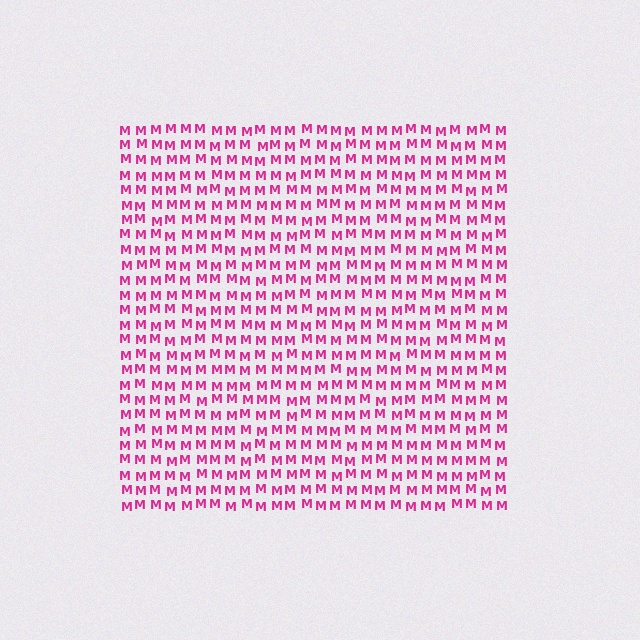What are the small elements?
The small elements are letter M's.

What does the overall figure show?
The overall figure shows a square.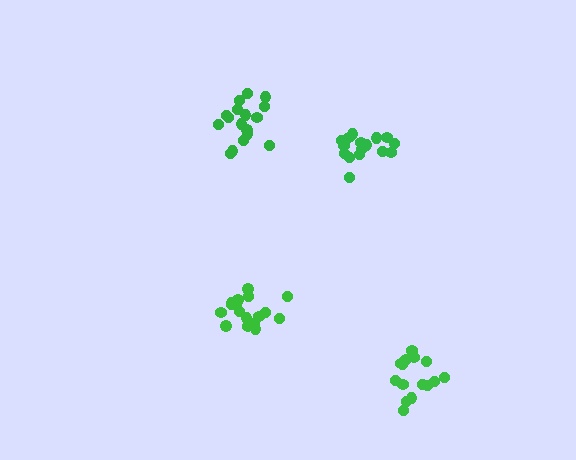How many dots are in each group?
Group 1: 17 dots, Group 2: 16 dots, Group 3: 19 dots, Group 4: 16 dots (68 total).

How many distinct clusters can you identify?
There are 4 distinct clusters.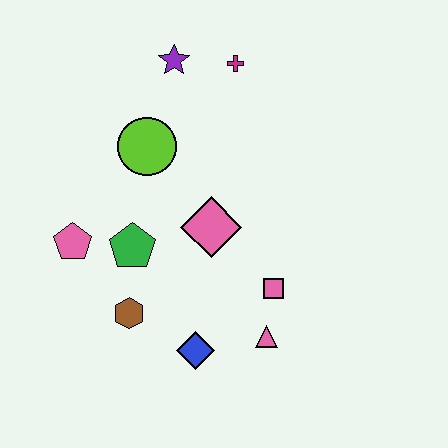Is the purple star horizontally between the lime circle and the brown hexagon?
No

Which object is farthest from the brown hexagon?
The magenta cross is farthest from the brown hexagon.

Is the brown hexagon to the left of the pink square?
Yes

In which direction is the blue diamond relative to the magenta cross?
The blue diamond is below the magenta cross.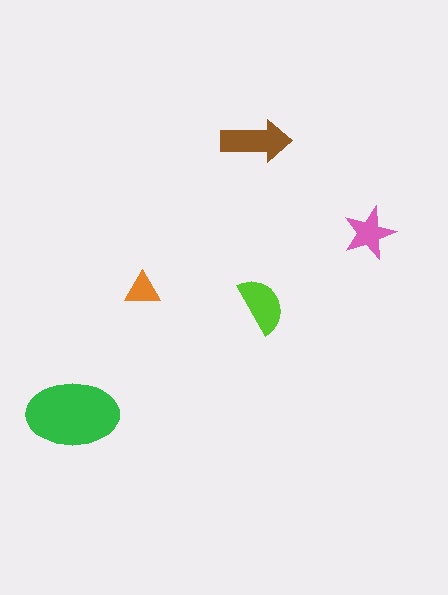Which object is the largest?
The green ellipse.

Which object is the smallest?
The orange triangle.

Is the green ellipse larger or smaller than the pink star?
Larger.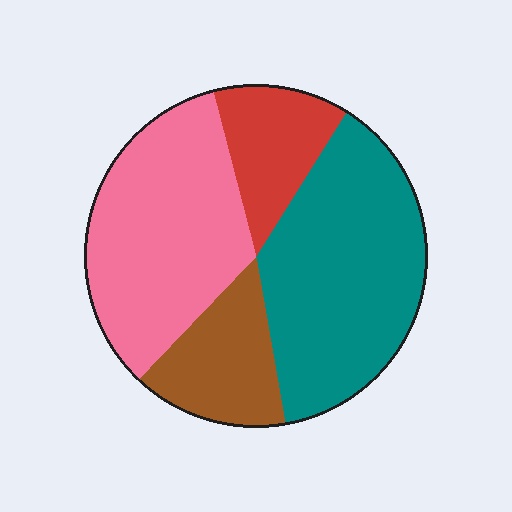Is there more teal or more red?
Teal.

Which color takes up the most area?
Teal, at roughly 40%.